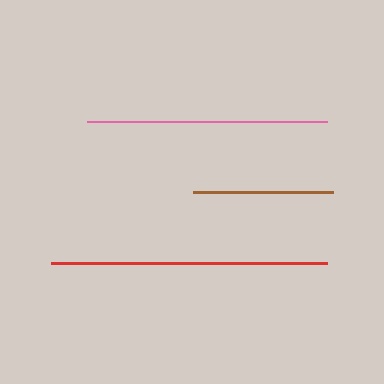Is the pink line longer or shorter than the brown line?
The pink line is longer than the brown line.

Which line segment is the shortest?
The brown line is the shortest at approximately 140 pixels.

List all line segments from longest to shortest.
From longest to shortest: red, pink, brown.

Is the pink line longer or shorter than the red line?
The red line is longer than the pink line.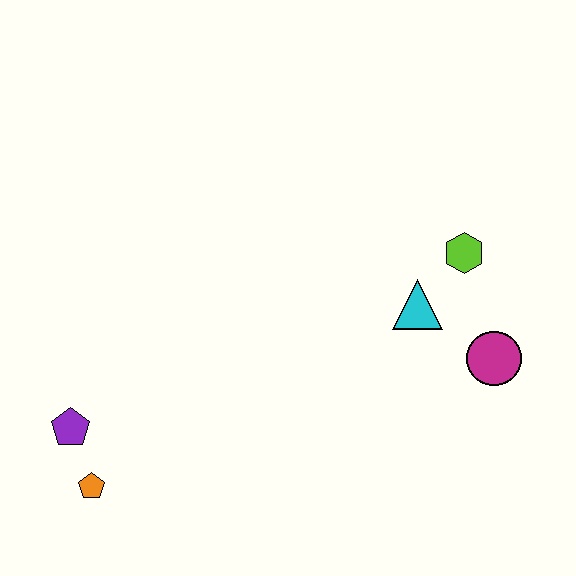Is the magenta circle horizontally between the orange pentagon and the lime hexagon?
No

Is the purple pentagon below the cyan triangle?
Yes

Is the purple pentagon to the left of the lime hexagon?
Yes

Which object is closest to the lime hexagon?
The cyan triangle is closest to the lime hexagon.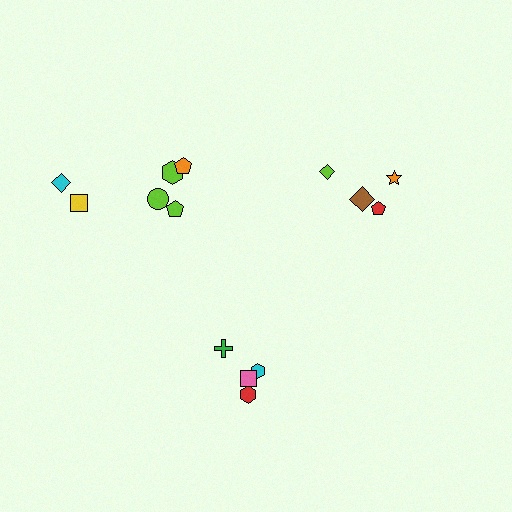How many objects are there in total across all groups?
There are 14 objects.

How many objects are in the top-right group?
There are 4 objects.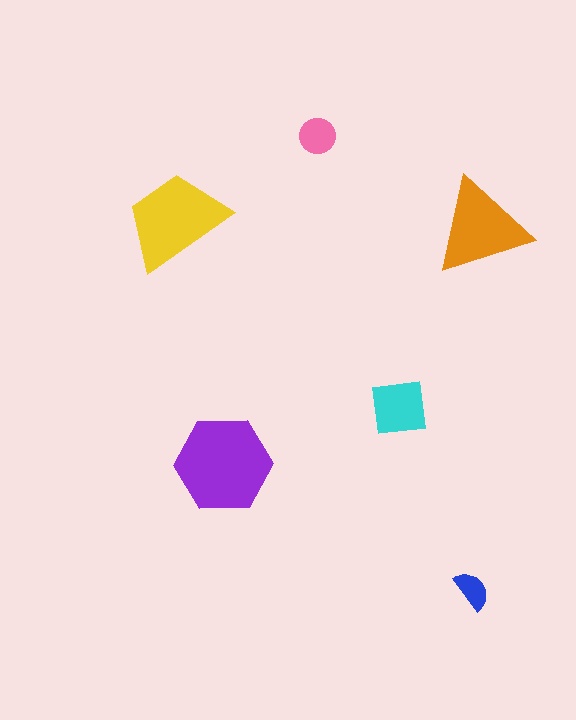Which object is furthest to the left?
The yellow trapezoid is leftmost.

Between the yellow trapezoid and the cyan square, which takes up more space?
The yellow trapezoid.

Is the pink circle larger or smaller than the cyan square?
Smaller.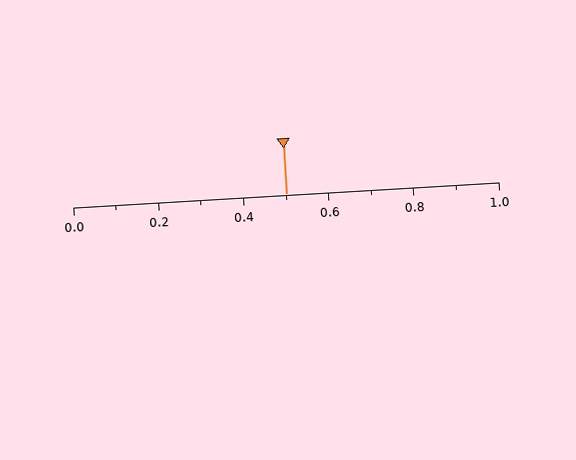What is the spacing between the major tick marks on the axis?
The major ticks are spaced 0.2 apart.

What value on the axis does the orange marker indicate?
The marker indicates approximately 0.5.